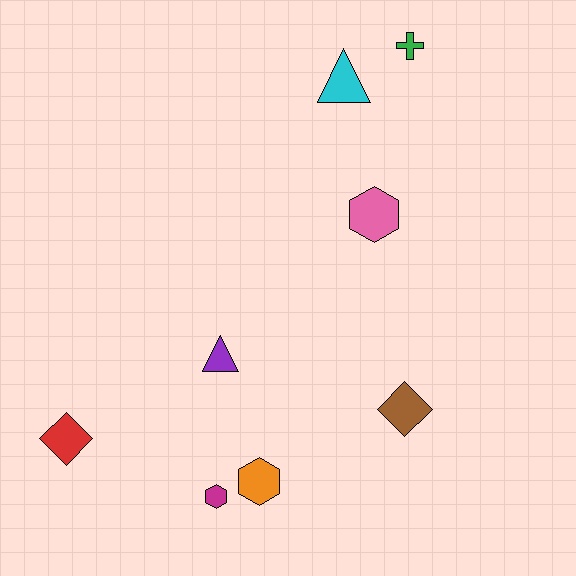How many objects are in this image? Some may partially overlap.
There are 8 objects.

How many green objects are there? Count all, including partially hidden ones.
There is 1 green object.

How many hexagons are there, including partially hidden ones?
There are 3 hexagons.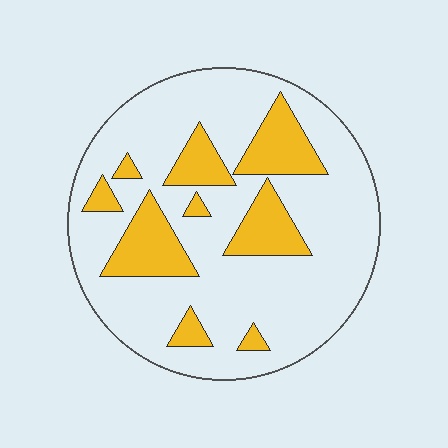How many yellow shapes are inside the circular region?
9.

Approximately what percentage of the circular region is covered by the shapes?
Approximately 25%.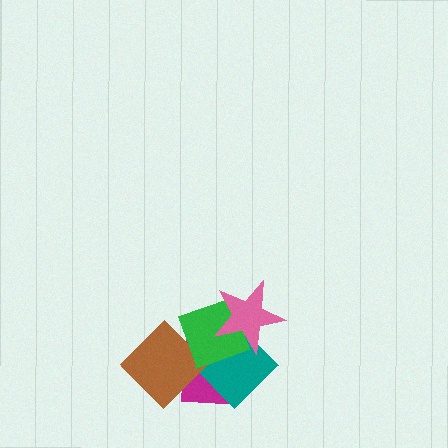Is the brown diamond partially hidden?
Yes, it is partially covered by another shape.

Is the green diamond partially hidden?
Yes, it is partially covered by another shape.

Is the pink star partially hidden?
No, no other shape covers it.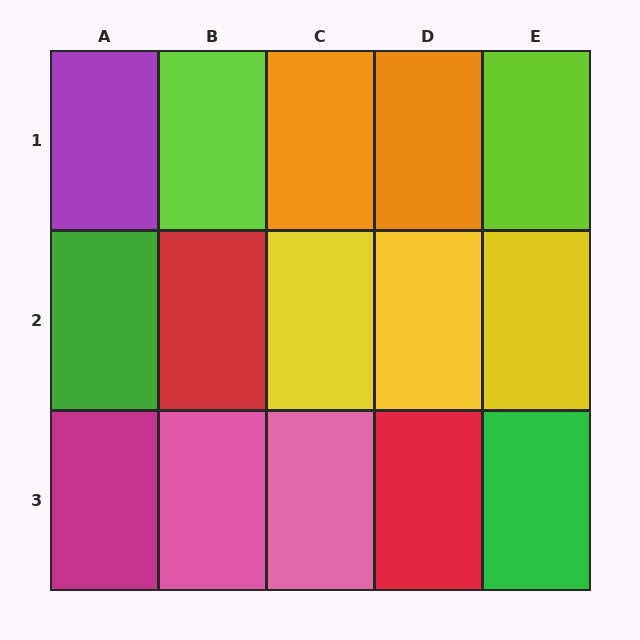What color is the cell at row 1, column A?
Purple.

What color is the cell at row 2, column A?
Green.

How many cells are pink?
2 cells are pink.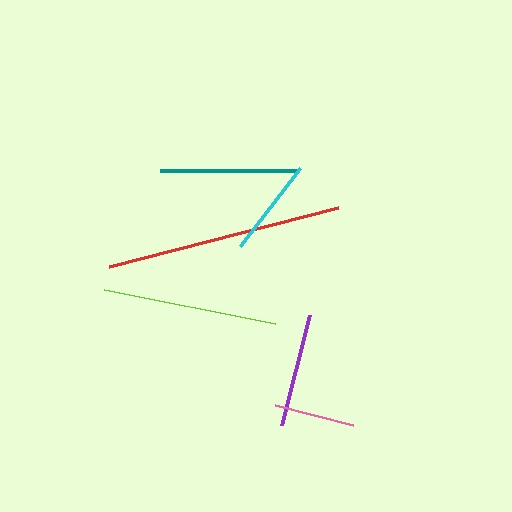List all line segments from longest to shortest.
From longest to shortest: red, lime, teal, purple, cyan, pink.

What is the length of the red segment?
The red segment is approximately 237 pixels long.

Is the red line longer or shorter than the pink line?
The red line is longer than the pink line.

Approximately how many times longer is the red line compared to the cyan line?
The red line is approximately 2.4 times the length of the cyan line.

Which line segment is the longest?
The red line is the longest at approximately 237 pixels.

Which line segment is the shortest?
The pink line is the shortest at approximately 81 pixels.